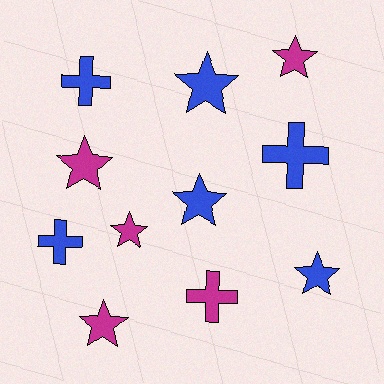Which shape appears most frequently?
Star, with 7 objects.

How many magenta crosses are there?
There is 1 magenta cross.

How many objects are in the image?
There are 11 objects.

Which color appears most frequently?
Blue, with 6 objects.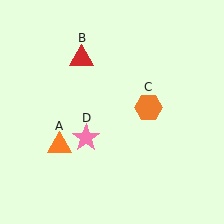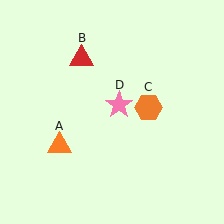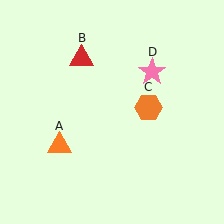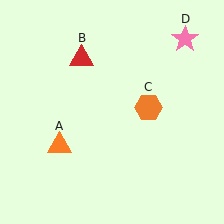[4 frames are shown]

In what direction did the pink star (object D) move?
The pink star (object D) moved up and to the right.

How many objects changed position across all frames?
1 object changed position: pink star (object D).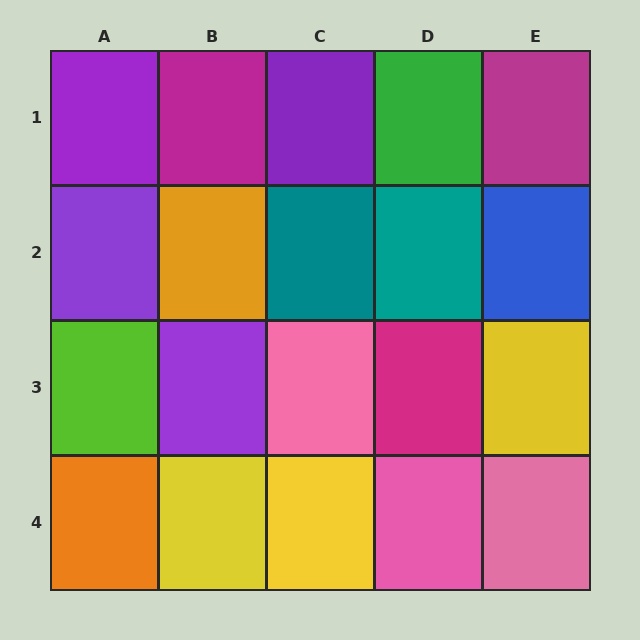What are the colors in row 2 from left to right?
Purple, orange, teal, teal, blue.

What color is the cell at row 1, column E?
Magenta.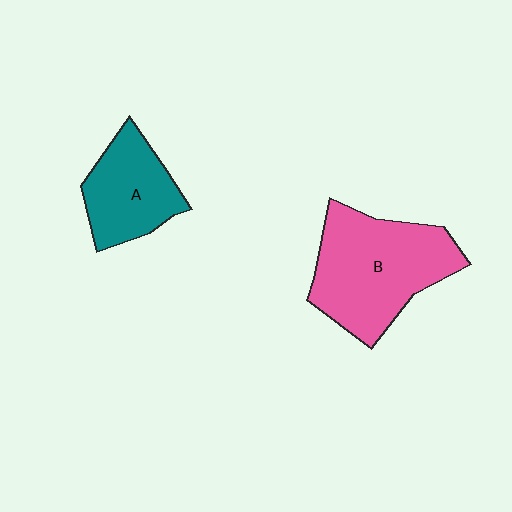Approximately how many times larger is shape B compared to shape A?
Approximately 1.6 times.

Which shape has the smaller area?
Shape A (teal).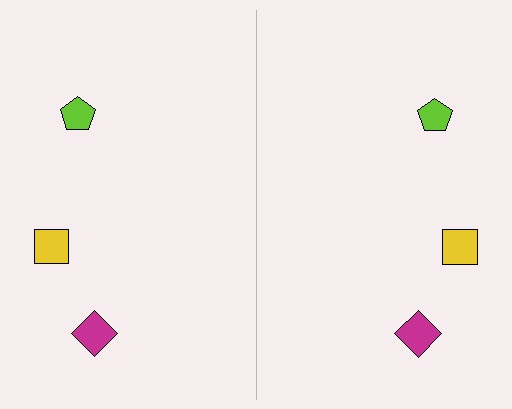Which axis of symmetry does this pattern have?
The pattern has a vertical axis of symmetry running through the center of the image.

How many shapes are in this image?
There are 6 shapes in this image.